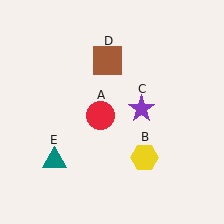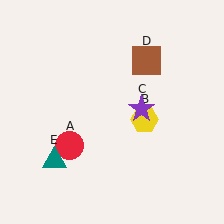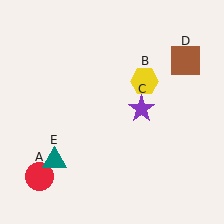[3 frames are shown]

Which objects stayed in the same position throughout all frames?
Purple star (object C) and teal triangle (object E) remained stationary.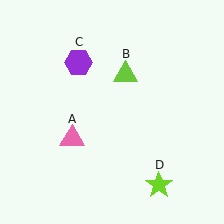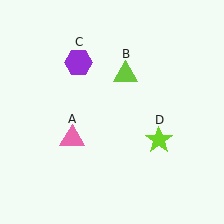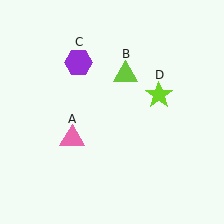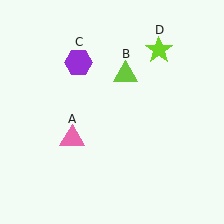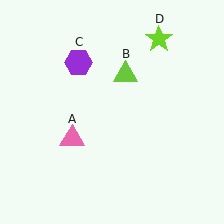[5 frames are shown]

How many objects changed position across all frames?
1 object changed position: lime star (object D).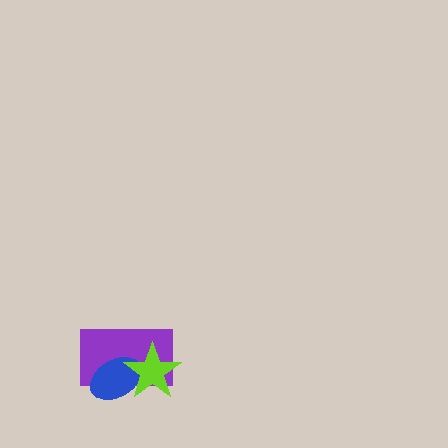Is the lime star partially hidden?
No, no other shape covers it.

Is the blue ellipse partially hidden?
Yes, it is partially covered by another shape.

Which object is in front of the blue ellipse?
The lime star is in front of the blue ellipse.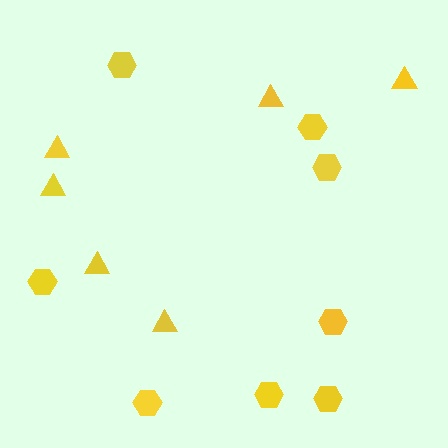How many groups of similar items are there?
There are 2 groups: one group of hexagons (8) and one group of triangles (6).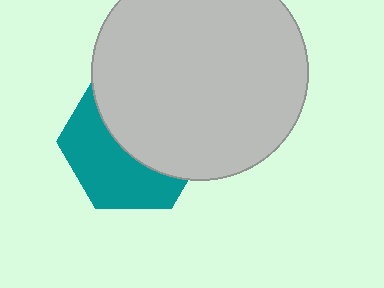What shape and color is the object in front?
The object in front is a light gray circle.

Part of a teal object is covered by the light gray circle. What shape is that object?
It is a hexagon.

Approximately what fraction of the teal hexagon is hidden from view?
Roughly 54% of the teal hexagon is hidden behind the light gray circle.